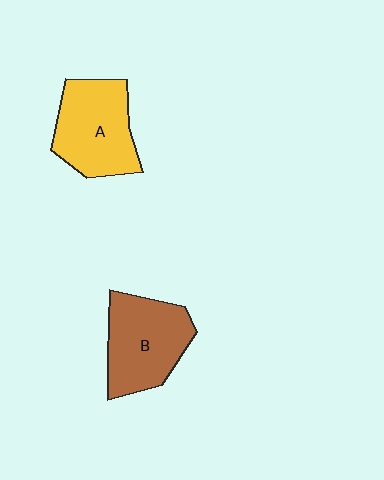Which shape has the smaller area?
Shape A (yellow).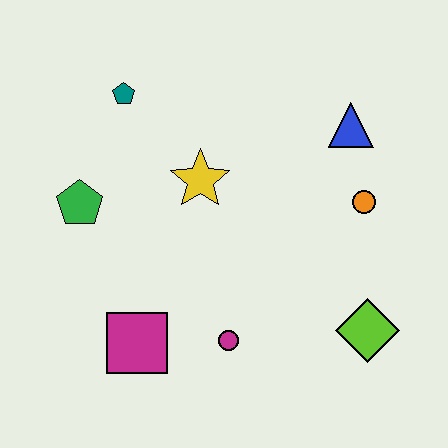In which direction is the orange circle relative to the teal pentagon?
The orange circle is to the right of the teal pentagon.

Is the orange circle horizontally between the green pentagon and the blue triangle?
No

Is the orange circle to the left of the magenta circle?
No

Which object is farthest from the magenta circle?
The teal pentagon is farthest from the magenta circle.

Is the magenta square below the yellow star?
Yes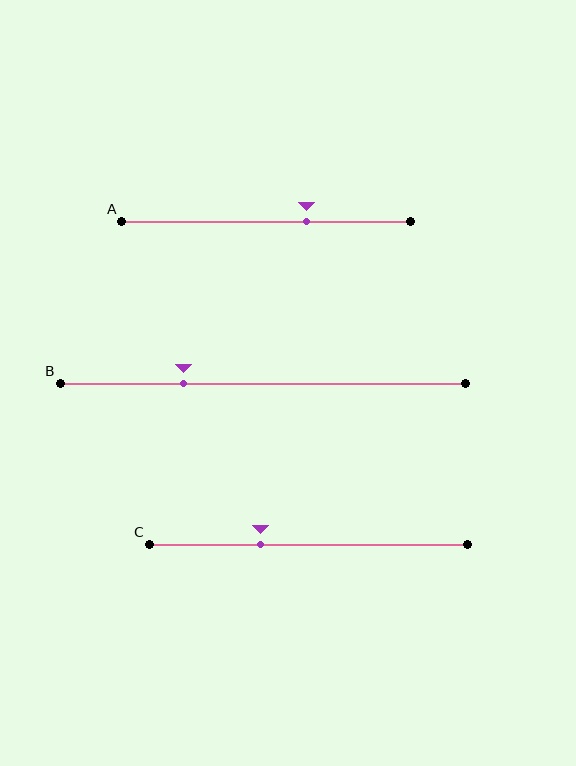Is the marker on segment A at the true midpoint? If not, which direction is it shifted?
No, the marker on segment A is shifted to the right by about 14% of the segment length.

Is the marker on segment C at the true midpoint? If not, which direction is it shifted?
No, the marker on segment C is shifted to the left by about 15% of the segment length.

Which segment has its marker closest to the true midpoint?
Segment A has its marker closest to the true midpoint.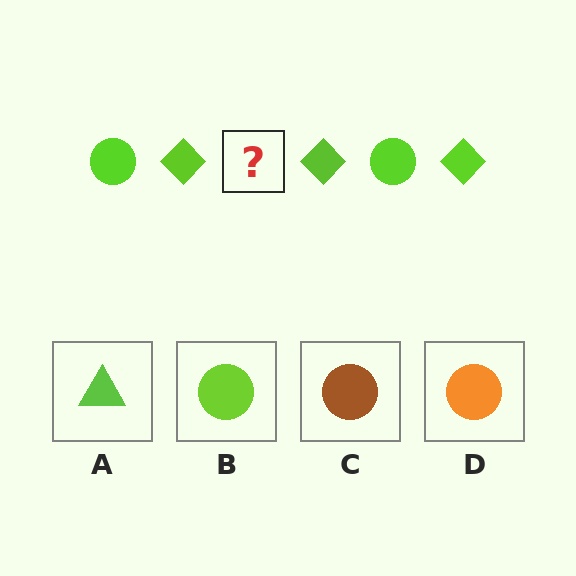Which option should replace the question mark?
Option B.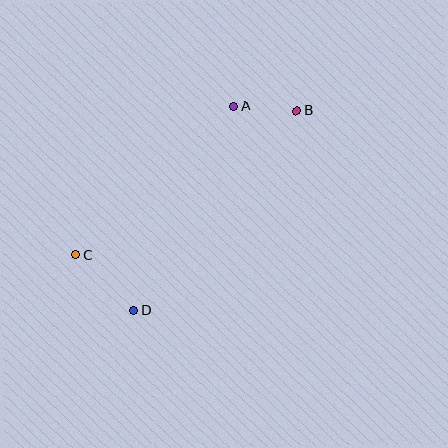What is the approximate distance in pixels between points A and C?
The distance between A and C is approximately 217 pixels.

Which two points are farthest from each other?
Points B and C are farthest from each other.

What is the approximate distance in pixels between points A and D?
The distance between A and D is approximately 227 pixels.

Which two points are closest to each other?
Points A and B are closest to each other.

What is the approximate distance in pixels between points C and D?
The distance between C and D is approximately 80 pixels.